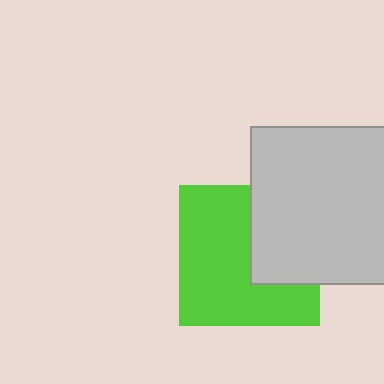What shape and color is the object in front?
The object in front is a light gray square.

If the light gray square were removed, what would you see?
You would see the complete lime square.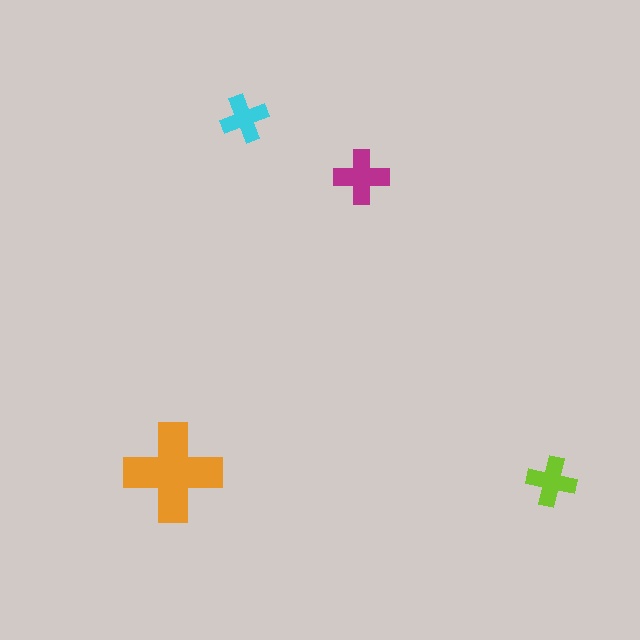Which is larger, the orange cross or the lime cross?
The orange one.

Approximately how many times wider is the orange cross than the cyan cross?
About 2 times wider.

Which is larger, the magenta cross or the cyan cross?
The magenta one.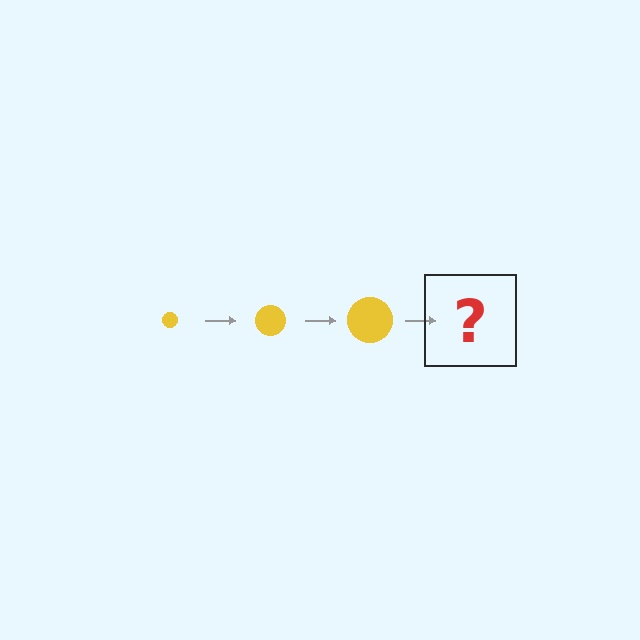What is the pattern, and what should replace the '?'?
The pattern is that the circle gets progressively larger each step. The '?' should be a yellow circle, larger than the previous one.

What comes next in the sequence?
The next element should be a yellow circle, larger than the previous one.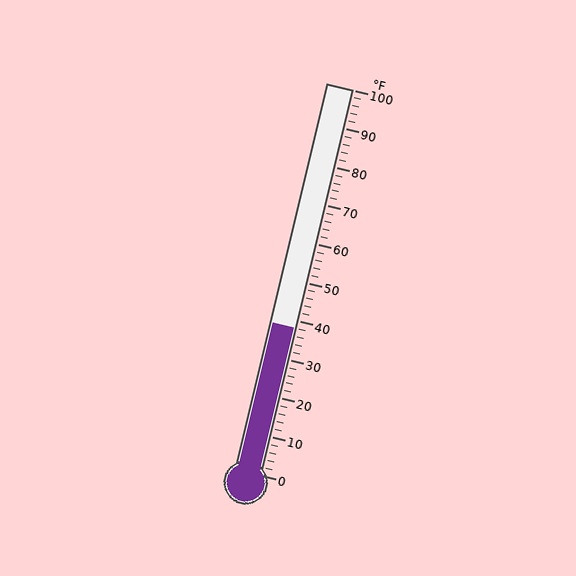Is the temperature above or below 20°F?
The temperature is above 20°F.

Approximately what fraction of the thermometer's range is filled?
The thermometer is filled to approximately 40% of its range.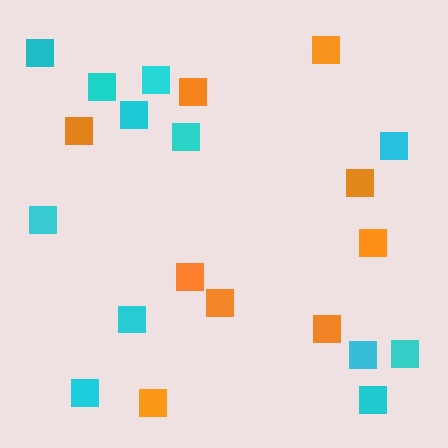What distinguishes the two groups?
There are 2 groups: one group of orange squares (9) and one group of cyan squares (12).